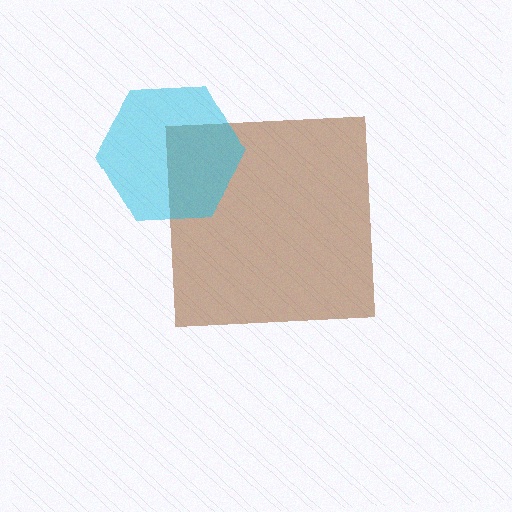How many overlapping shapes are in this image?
There are 2 overlapping shapes in the image.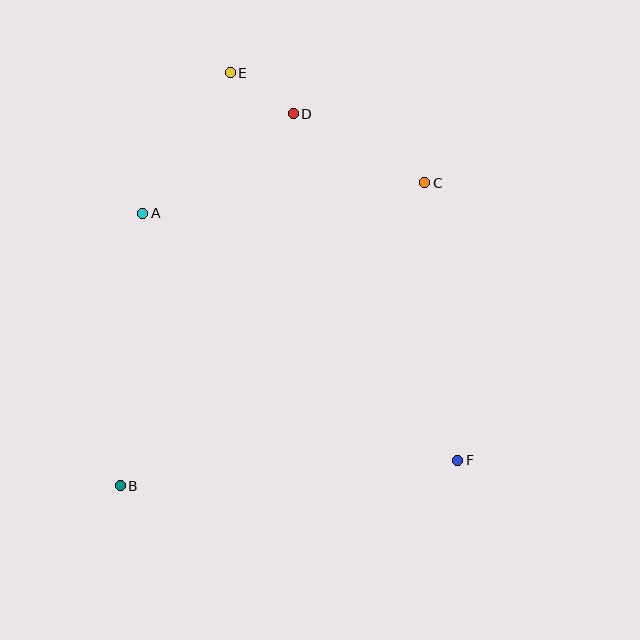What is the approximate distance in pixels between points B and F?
The distance between B and F is approximately 338 pixels.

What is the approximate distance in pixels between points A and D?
The distance between A and D is approximately 181 pixels.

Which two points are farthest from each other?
Points E and F are farthest from each other.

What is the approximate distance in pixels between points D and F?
The distance between D and F is approximately 384 pixels.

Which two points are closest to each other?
Points D and E are closest to each other.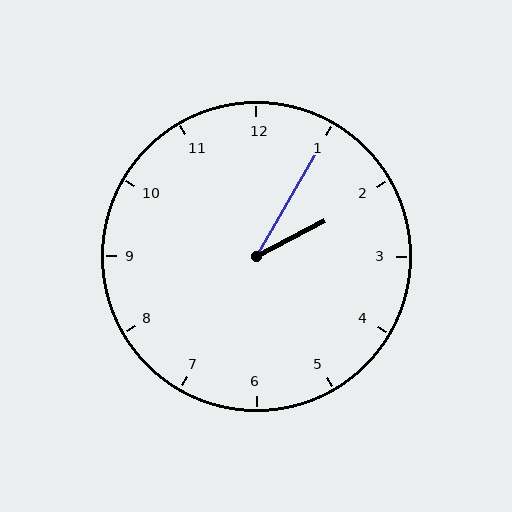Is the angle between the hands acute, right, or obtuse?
It is acute.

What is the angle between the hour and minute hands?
Approximately 32 degrees.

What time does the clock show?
2:05.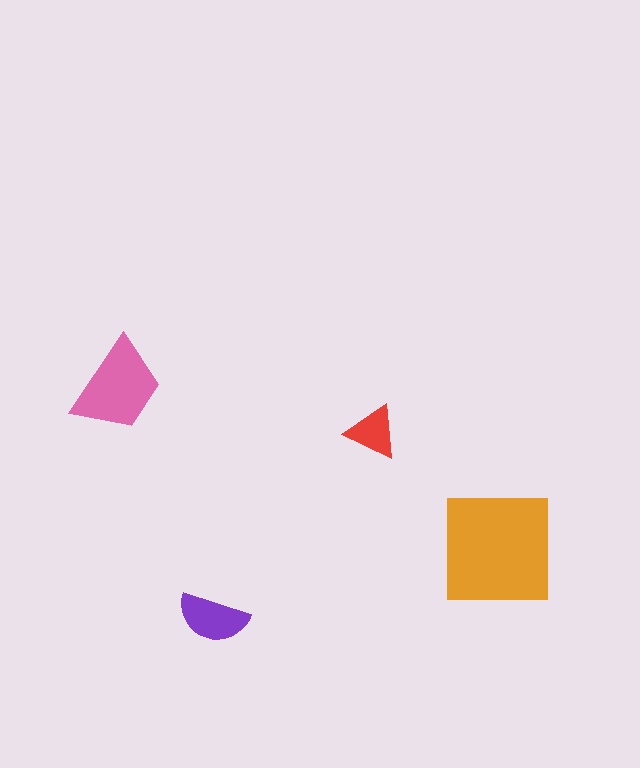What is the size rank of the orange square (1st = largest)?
1st.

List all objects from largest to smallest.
The orange square, the pink trapezoid, the purple semicircle, the red triangle.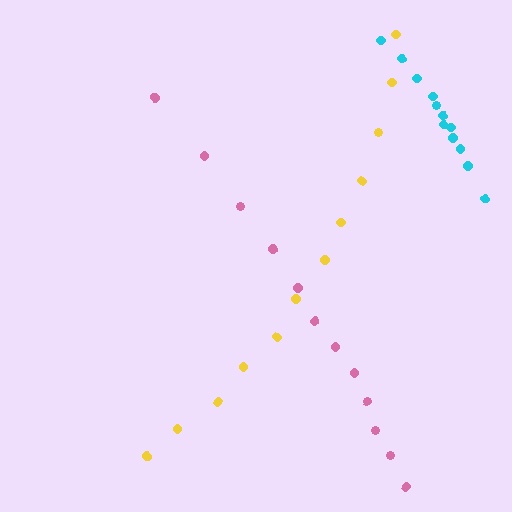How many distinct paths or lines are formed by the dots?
There are 3 distinct paths.